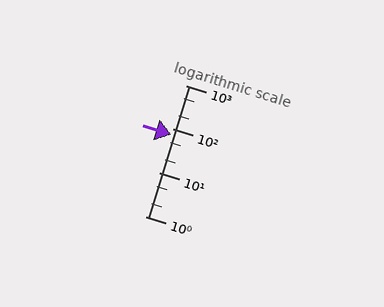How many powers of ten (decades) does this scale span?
The scale spans 3 decades, from 1 to 1000.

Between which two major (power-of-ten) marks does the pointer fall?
The pointer is between 10 and 100.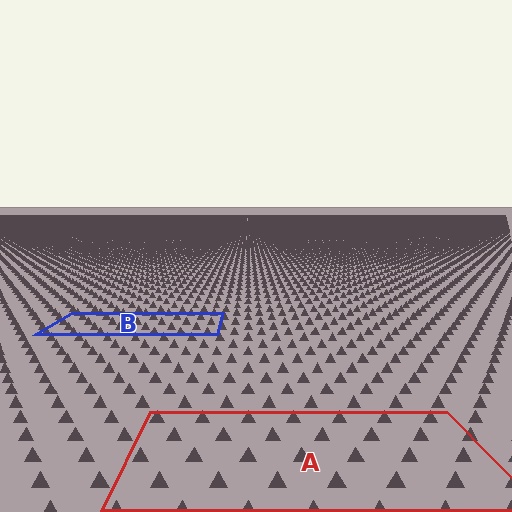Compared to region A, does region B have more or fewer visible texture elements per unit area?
Region B has more texture elements per unit area — they are packed more densely because it is farther away.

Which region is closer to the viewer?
Region A is closer. The texture elements there are larger and more spread out.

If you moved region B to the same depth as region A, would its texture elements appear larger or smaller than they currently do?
They would appear larger. At a closer depth, the same texture elements are projected at a bigger on-screen size.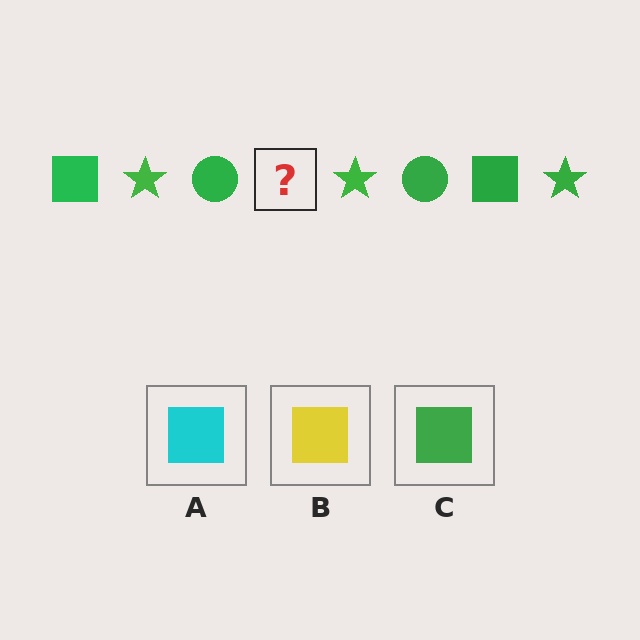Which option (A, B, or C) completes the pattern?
C.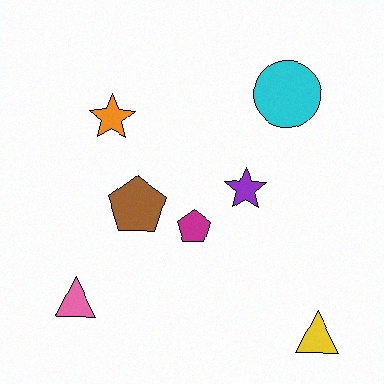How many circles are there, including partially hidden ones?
There is 1 circle.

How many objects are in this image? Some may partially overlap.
There are 7 objects.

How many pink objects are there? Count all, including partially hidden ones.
There is 1 pink object.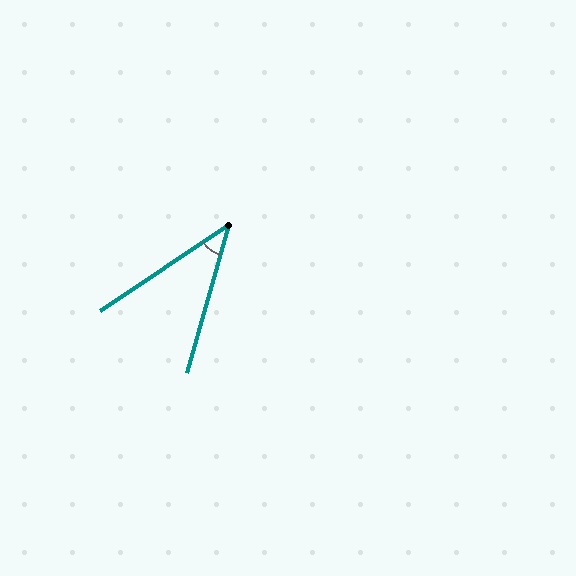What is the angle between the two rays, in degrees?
Approximately 40 degrees.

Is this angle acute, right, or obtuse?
It is acute.